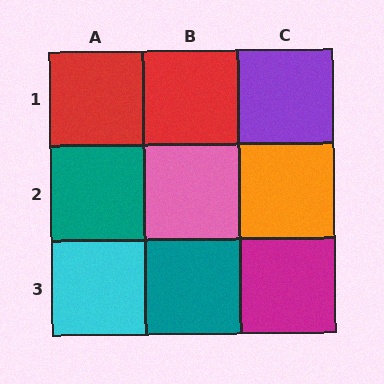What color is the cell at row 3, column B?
Teal.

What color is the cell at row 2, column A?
Teal.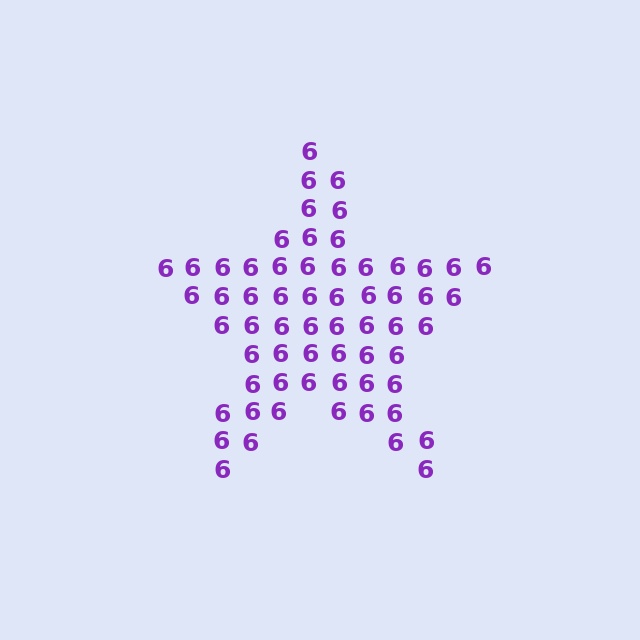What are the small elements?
The small elements are digit 6's.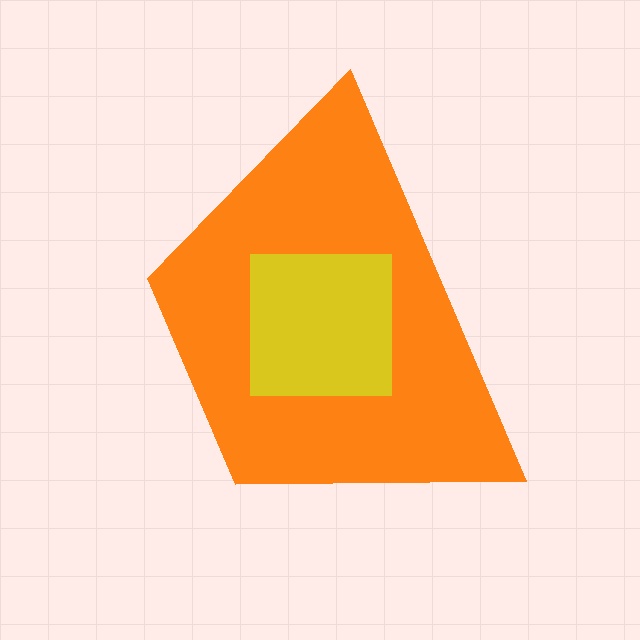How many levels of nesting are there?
2.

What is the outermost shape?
The orange trapezoid.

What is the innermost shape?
The yellow square.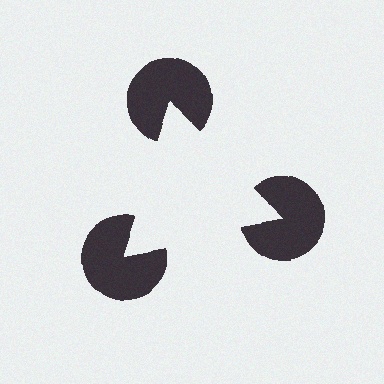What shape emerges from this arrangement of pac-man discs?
An illusory triangle — its edges are inferred from the aligned wedge cuts in the pac-man discs, not physically drawn.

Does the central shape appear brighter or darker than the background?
It typically appears slightly brighter than the background, even though no actual brightness change is drawn.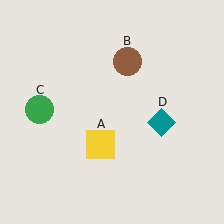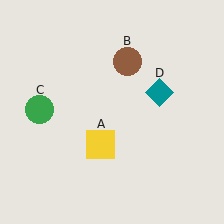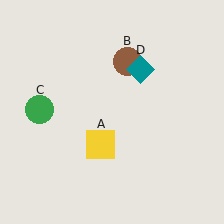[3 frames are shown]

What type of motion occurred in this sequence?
The teal diamond (object D) rotated counterclockwise around the center of the scene.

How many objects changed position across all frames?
1 object changed position: teal diamond (object D).